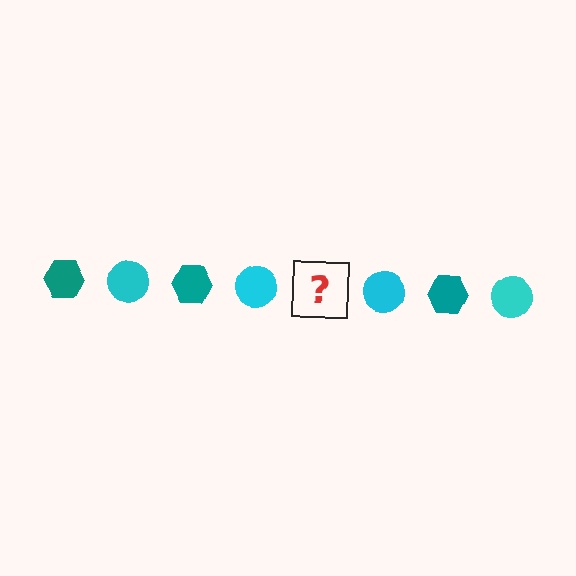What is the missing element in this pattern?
The missing element is a teal hexagon.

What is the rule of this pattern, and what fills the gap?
The rule is that the pattern alternates between teal hexagon and cyan circle. The gap should be filled with a teal hexagon.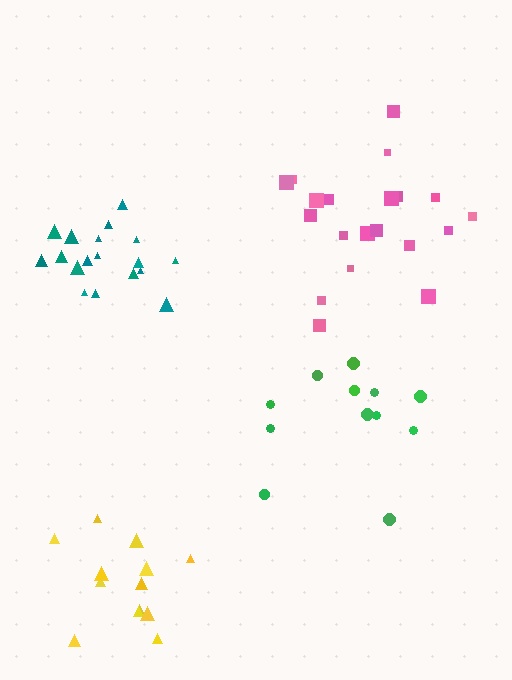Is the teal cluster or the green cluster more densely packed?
Teal.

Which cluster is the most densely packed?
Teal.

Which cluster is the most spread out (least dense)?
Green.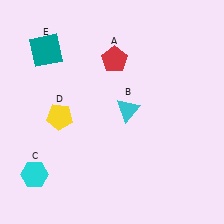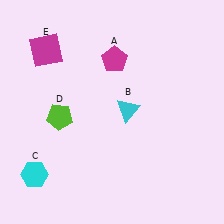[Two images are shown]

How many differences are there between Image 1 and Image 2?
There are 3 differences between the two images.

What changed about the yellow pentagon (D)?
In Image 1, D is yellow. In Image 2, it changed to lime.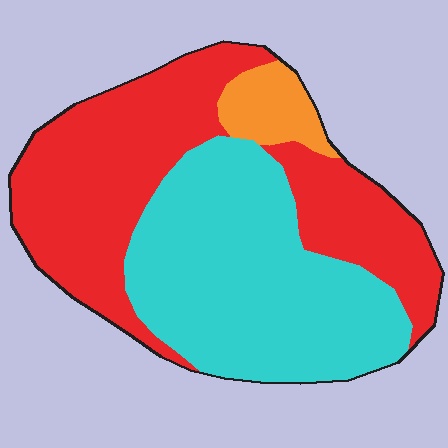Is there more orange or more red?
Red.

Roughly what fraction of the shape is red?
Red covers 48% of the shape.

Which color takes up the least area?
Orange, at roughly 5%.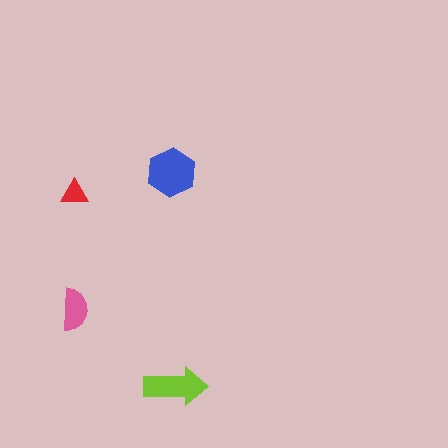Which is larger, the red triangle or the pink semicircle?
The pink semicircle.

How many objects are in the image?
There are 4 objects in the image.